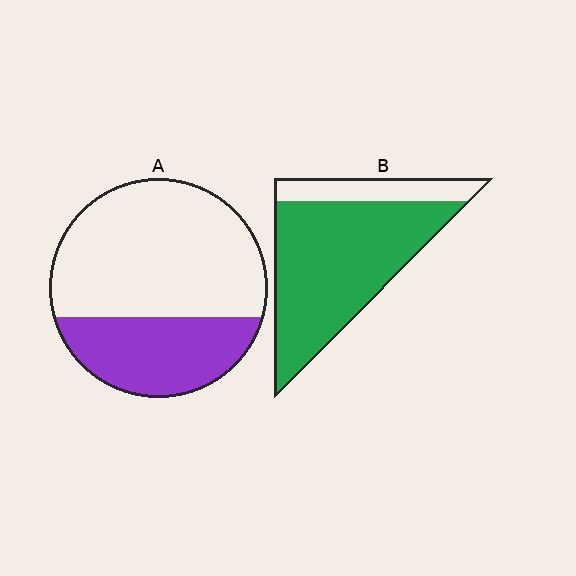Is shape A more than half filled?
No.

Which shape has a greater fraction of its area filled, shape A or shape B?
Shape B.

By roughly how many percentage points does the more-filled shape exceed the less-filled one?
By roughly 45 percentage points (B over A).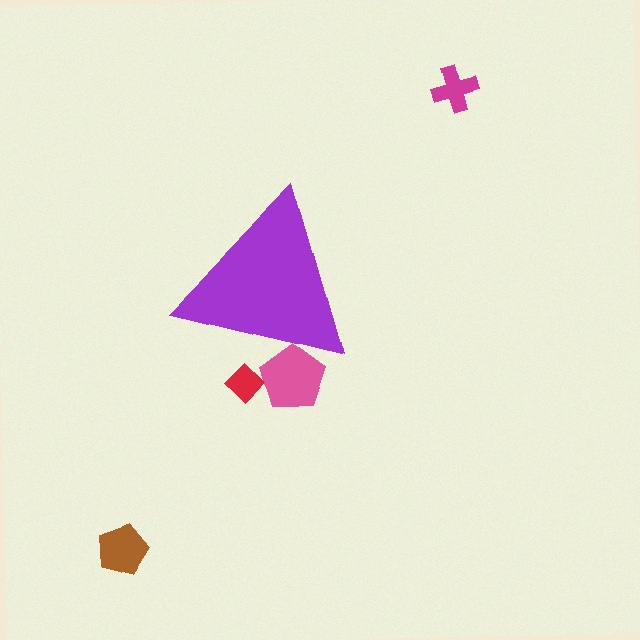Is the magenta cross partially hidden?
No, the magenta cross is fully visible.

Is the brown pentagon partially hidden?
No, the brown pentagon is fully visible.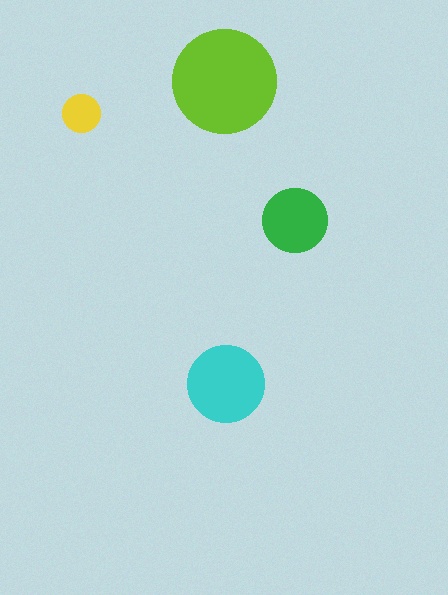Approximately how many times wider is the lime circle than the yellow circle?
About 2.5 times wider.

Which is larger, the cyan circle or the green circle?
The cyan one.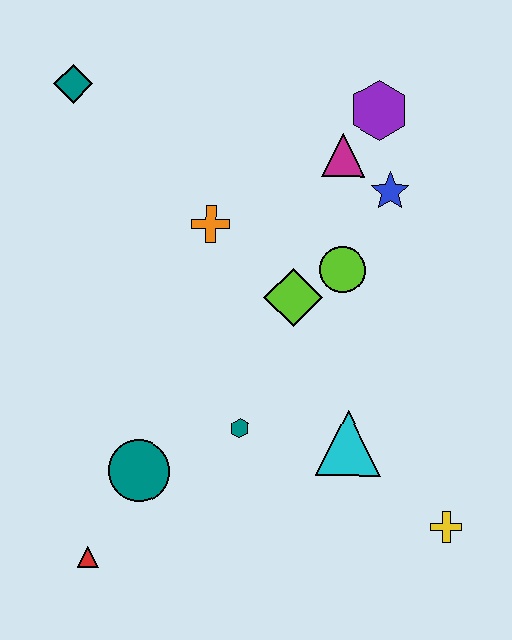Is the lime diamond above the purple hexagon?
No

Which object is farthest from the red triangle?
The purple hexagon is farthest from the red triangle.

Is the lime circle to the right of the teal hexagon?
Yes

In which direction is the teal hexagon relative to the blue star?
The teal hexagon is below the blue star.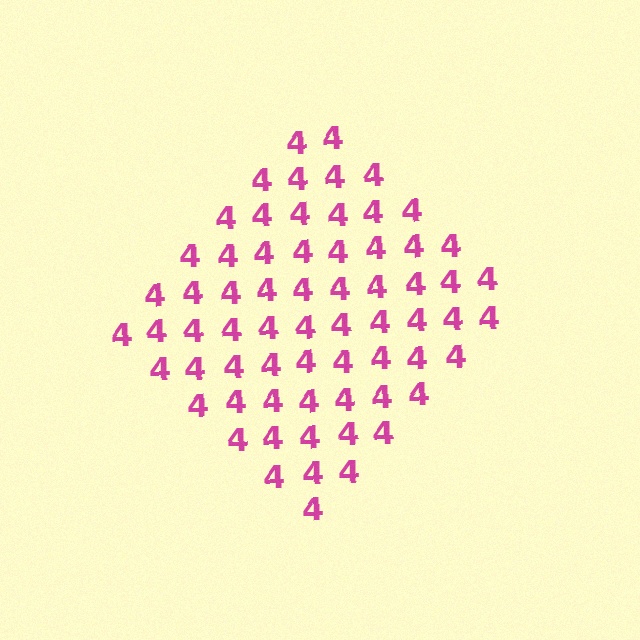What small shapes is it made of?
It is made of small digit 4's.